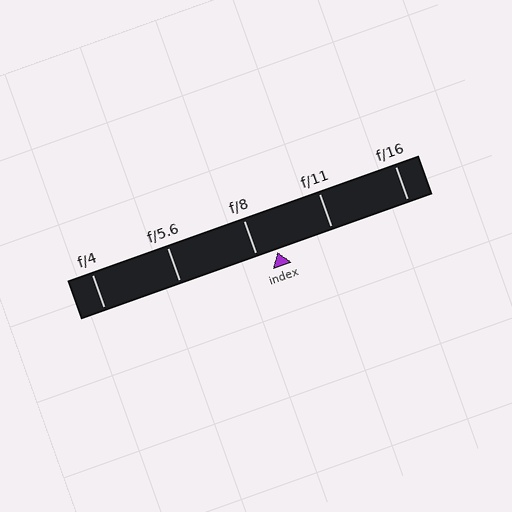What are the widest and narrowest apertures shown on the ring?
The widest aperture shown is f/4 and the narrowest is f/16.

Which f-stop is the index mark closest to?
The index mark is closest to f/8.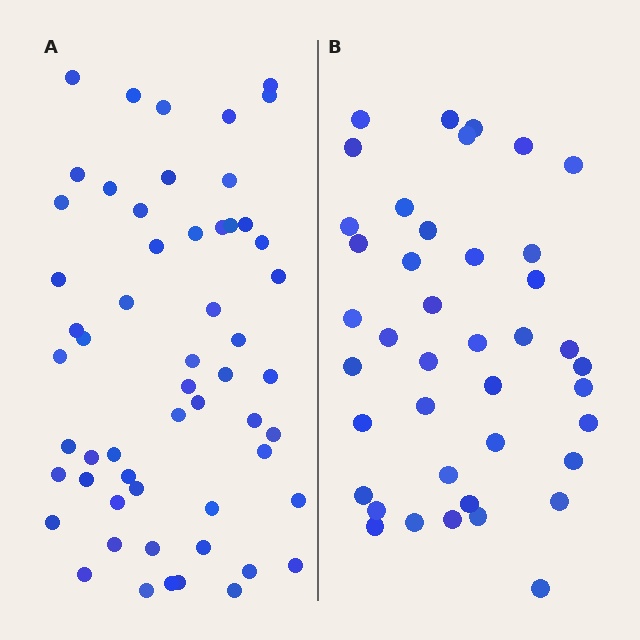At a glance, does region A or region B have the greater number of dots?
Region A (the left region) has more dots.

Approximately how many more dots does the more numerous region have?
Region A has approximately 15 more dots than region B.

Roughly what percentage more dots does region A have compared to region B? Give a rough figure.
About 35% more.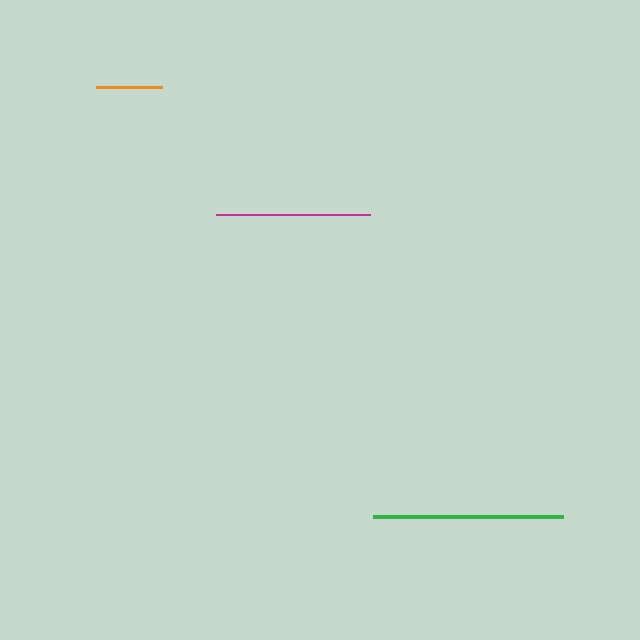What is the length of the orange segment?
The orange segment is approximately 66 pixels long.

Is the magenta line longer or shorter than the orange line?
The magenta line is longer than the orange line.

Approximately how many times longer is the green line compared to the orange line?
The green line is approximately 2.9 times the length of the orange line.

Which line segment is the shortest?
The orange line is the shortest at approximately 66 pixels.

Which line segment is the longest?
The green line is the longest at approximately 190 pixels.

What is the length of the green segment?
The green segment is approximately 190 pixels long.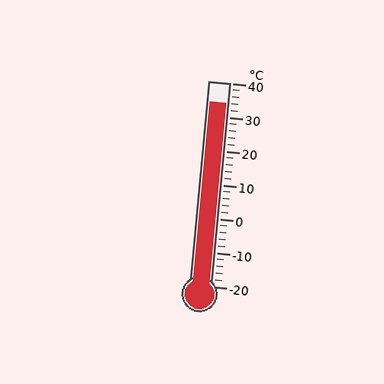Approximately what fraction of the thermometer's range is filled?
The thermometer is filled to approximately 90% of its range.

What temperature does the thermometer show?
The thermometer shows approximately 34°C.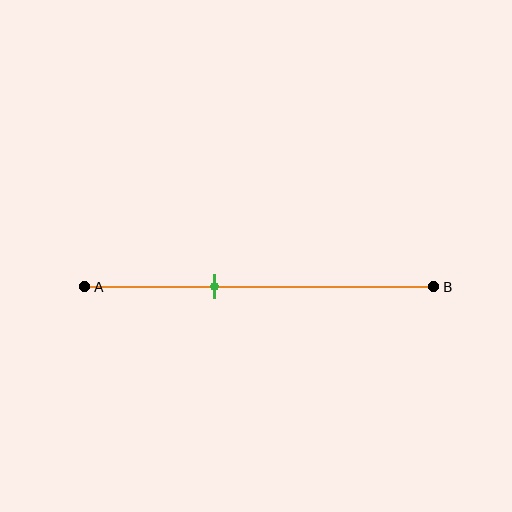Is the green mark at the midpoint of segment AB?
No, the mark is at about 35% from A, not at the 50% midpoint.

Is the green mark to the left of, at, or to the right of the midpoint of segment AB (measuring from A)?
The green mark is to the left of the midpoint of segment AB.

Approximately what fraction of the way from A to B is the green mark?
The green mark is approximately 35% of the way from A to B.